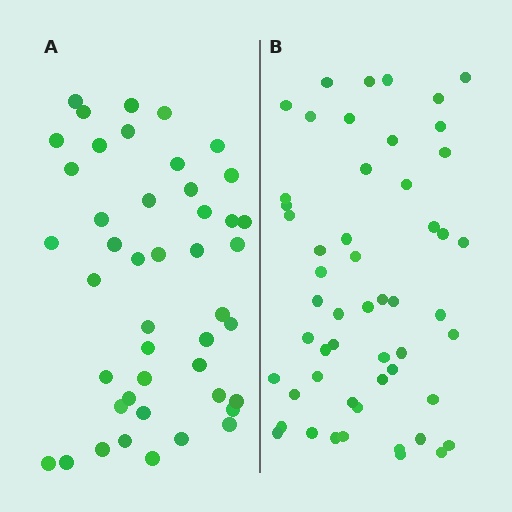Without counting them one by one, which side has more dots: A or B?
Region B (the right region) has more dots.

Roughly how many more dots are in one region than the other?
Region B has roughly 8 or so more dots than region A.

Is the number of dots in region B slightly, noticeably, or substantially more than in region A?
Region B has only slightly more — the two regions are fairly close. The ratio is roughly 1.2 to 1.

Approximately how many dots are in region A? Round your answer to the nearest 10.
About 40 dots. (The exact count is 45, which rounds to 40.)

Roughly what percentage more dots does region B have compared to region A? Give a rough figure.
About 20% more.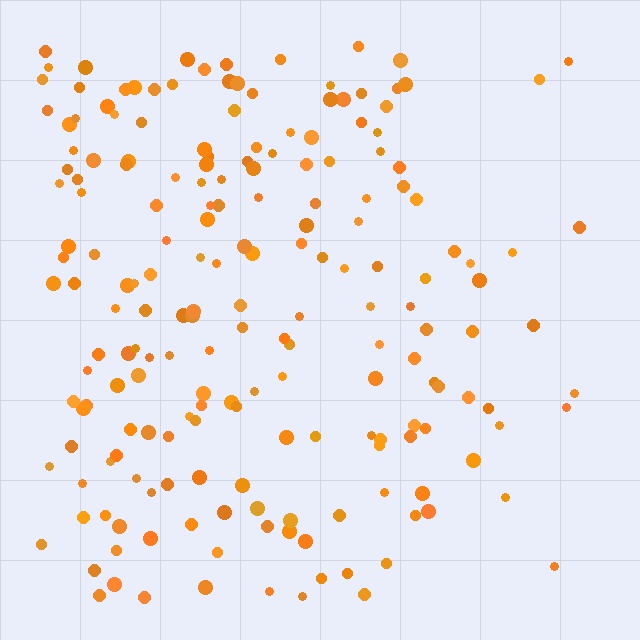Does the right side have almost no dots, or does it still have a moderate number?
Still a moderate number, just noticeably fewer than the left.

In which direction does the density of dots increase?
From right to left, with the left side densest.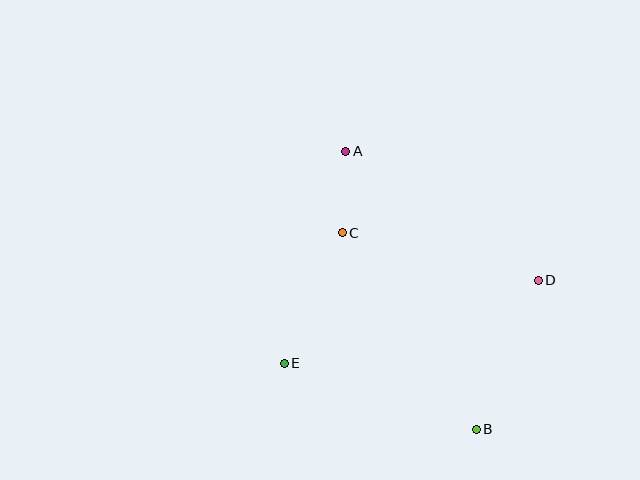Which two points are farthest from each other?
Points A and B are farthest from each other.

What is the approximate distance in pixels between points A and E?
The distance between A and E is approximately 221 pixels.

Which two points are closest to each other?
Points A and C are closest to each other.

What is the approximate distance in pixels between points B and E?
The distance between B and E is approximately 203 pixels.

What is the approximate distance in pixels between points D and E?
The distance between D and E is approximately 267 pixels.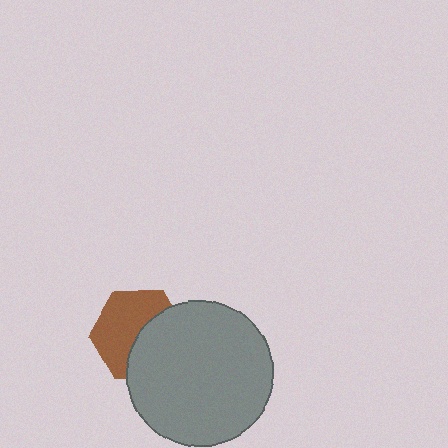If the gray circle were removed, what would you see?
You would see the complete brown hexagon.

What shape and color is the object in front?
The object in front is a gray circle.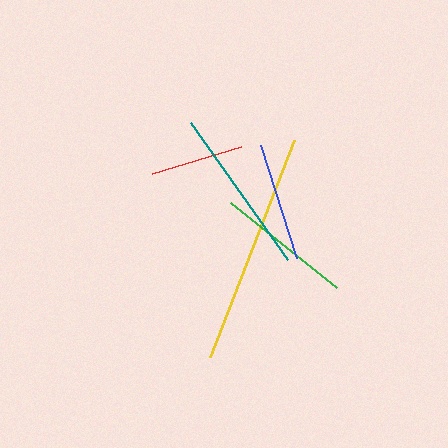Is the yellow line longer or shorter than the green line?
The yellow line is longer than the green line.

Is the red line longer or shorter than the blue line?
The blue line is longer than the red line.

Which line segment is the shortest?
The red line is the shortest at approximately 93 pixels.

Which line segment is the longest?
The yellow line is the longest at approximately 233 pixels.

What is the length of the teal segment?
The teal segment is approximately 168 pixels long.